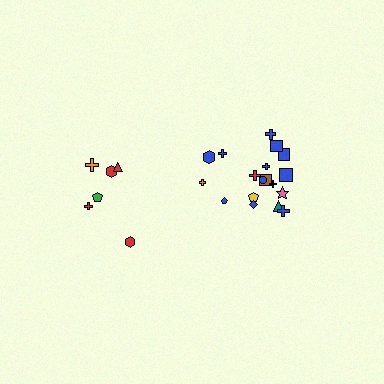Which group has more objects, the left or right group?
The right group.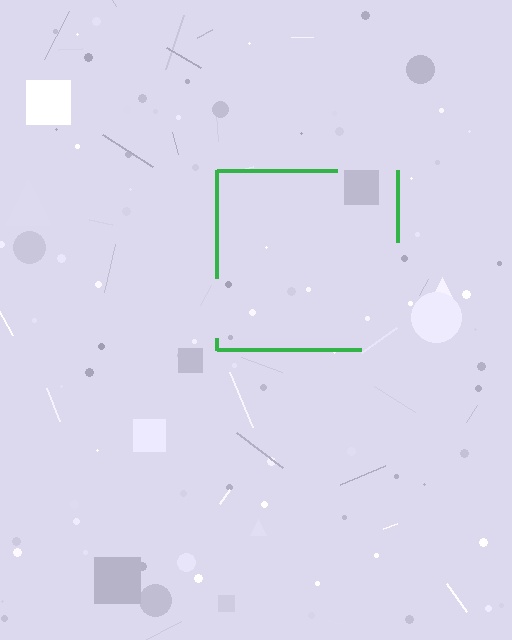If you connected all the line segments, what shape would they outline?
They would outline a square.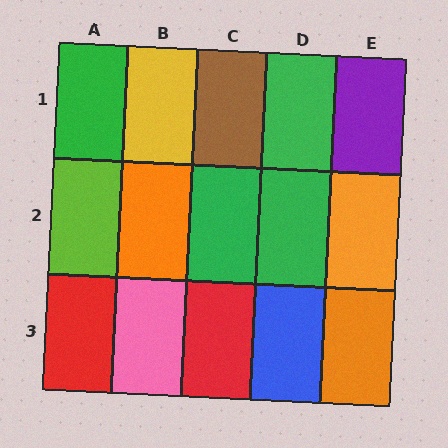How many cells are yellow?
1 cell is yellow.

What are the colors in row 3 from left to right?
Red, pink, red, blue, orange.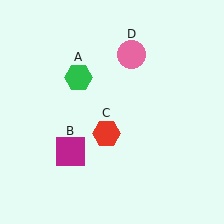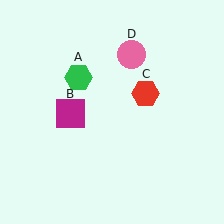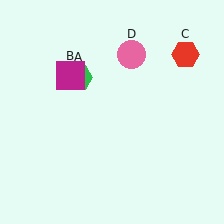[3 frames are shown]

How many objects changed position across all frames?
2 objects changed position: magenta square (object B), red hexagon (object C).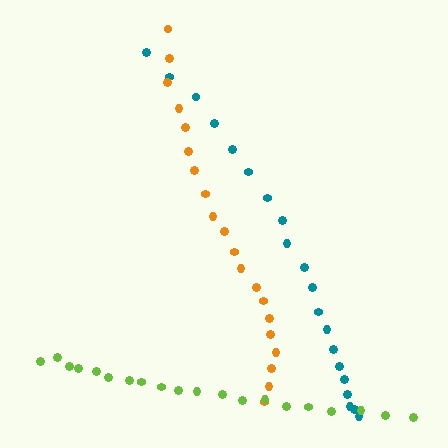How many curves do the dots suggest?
There are 3 distinct paths.